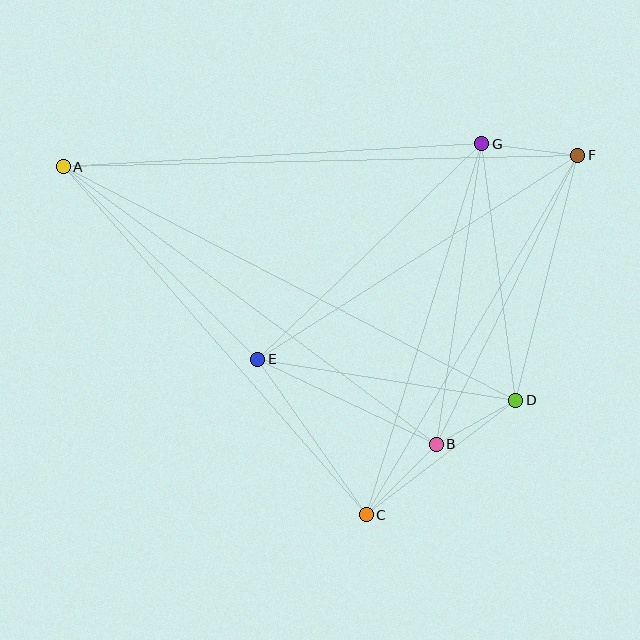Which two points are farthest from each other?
Points A and F are farthest from each other.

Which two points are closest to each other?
Points B and D are closest to each other.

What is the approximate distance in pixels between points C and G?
The distance between C and G is approximately 388 pixels.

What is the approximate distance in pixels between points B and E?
The distance between B and E is approximately 197 pixels.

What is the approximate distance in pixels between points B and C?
The distance between B and C is approximately 99 pixels.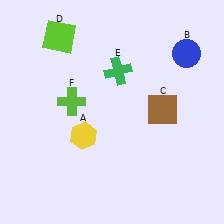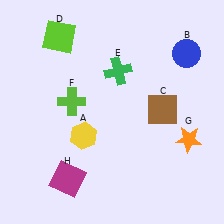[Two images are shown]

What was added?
An orange star (G), a magenta square (H) were added in Image 2.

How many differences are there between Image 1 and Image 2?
There are 2 differences between the two images.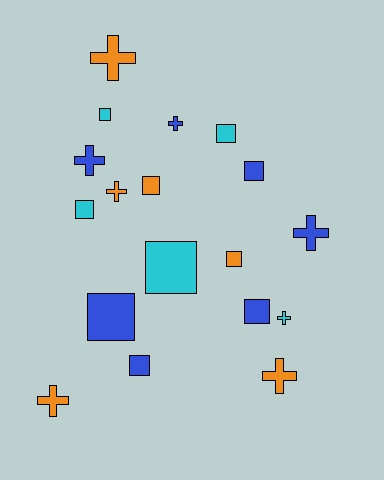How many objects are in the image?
There are 18 objects.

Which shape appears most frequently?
Square, with 10 objects.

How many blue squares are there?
There are 4 blue squares.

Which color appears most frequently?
Blue, with 7 objects.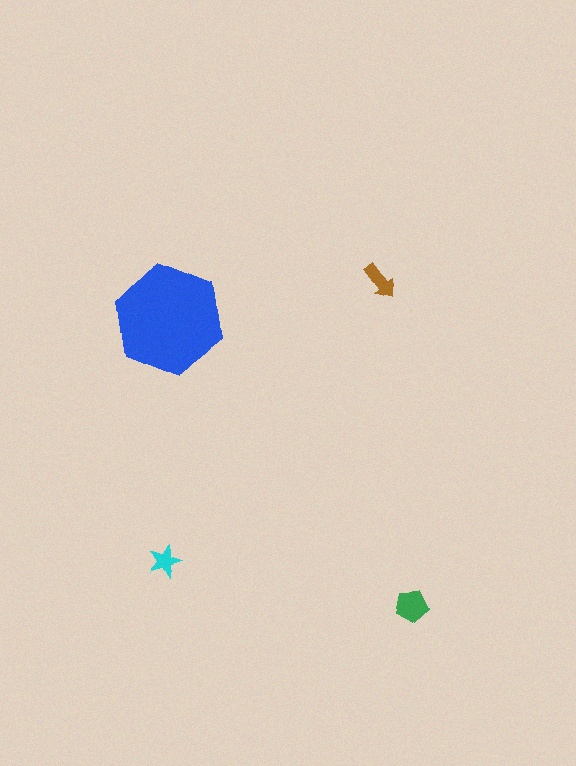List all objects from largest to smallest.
The blue hexagon, the green pentagon, the brown arrow, the cyan star.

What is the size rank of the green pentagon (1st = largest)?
2nd.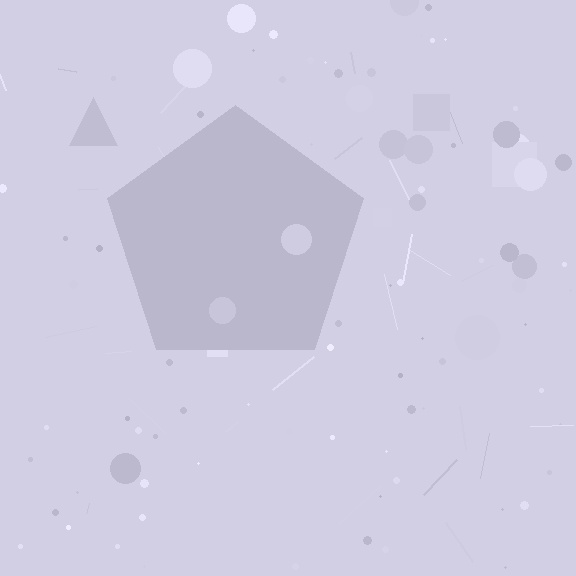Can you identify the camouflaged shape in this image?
The camouflaged shape is a pentagon.